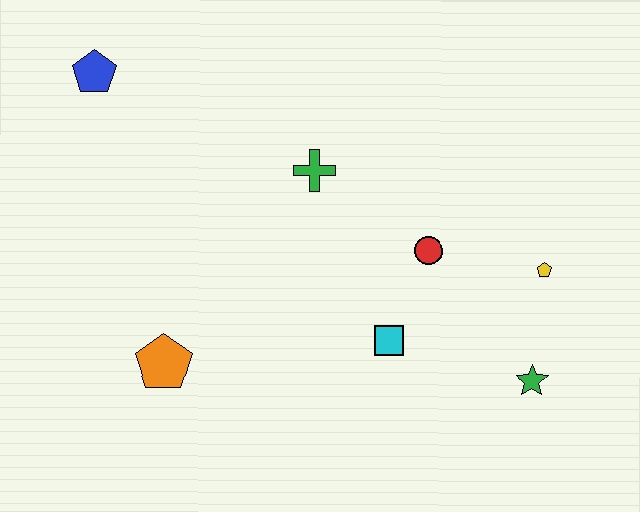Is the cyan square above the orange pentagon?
Yes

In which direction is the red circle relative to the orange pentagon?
The red circle is to the right of the orange pentagon.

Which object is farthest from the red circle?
The blue pentagon is farthest from the red circle.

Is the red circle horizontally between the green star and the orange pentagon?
Yes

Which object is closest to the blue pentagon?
The green cross is closest to the blue pentagon.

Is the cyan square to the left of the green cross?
No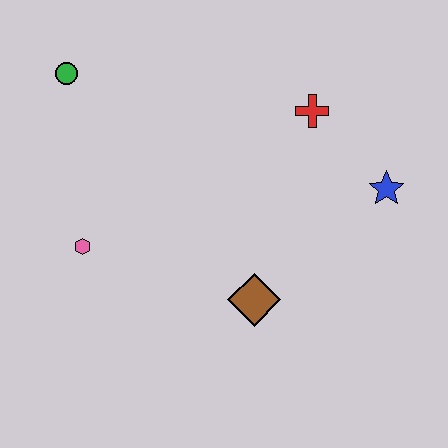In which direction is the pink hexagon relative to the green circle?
The pink hexagon is below the green circle.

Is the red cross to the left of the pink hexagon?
No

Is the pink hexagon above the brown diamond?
Yes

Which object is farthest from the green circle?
The blue star is farthest from the green circle.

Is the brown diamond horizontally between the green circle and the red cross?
Yes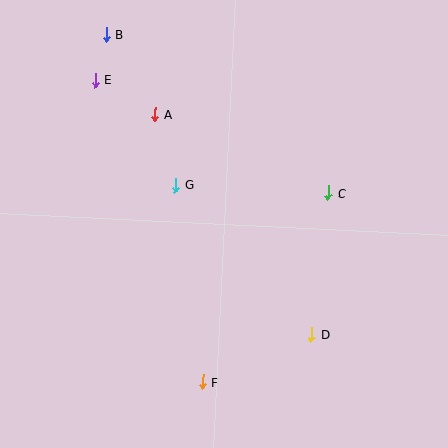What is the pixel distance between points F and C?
The distance between F and C is 227 pixels.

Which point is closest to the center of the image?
Point G at (176, 185) is closest to the center.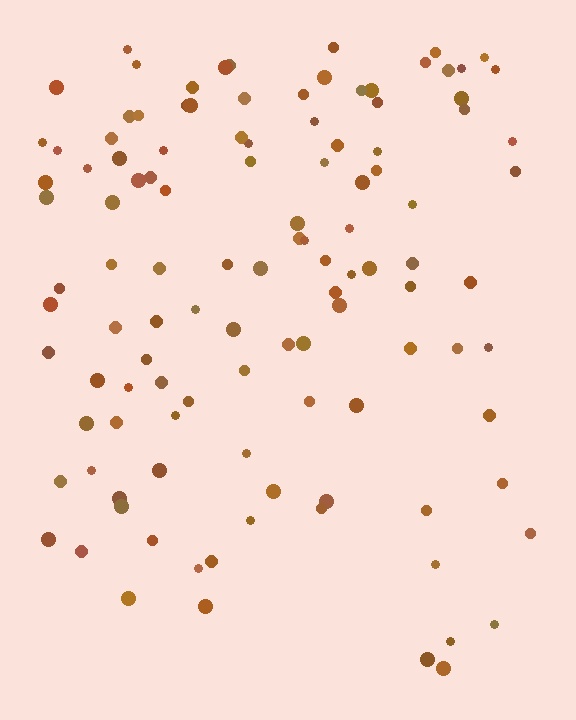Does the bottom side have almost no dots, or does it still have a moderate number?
Still a moderate number, just noticeably fewer than the top.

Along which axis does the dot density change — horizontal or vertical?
Vertical.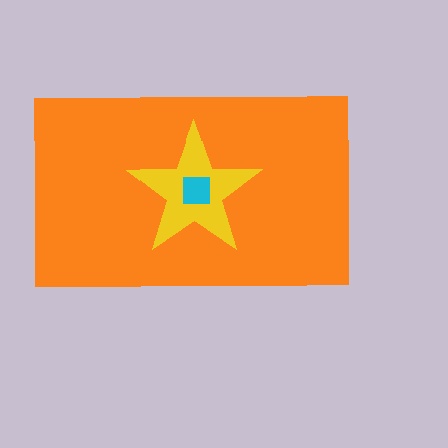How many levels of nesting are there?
3.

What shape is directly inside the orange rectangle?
The yellow star.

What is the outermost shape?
The orange rectangle.